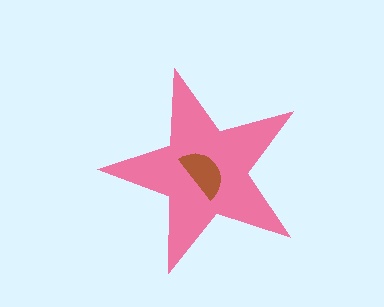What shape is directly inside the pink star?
The brown semicircle.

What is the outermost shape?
The pink star.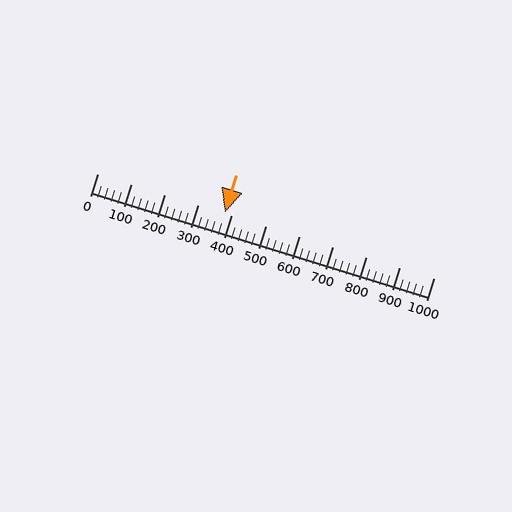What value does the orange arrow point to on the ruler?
The orange arrow points to approximately 379.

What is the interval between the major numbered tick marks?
The major tick marks are spaced 100 units apart.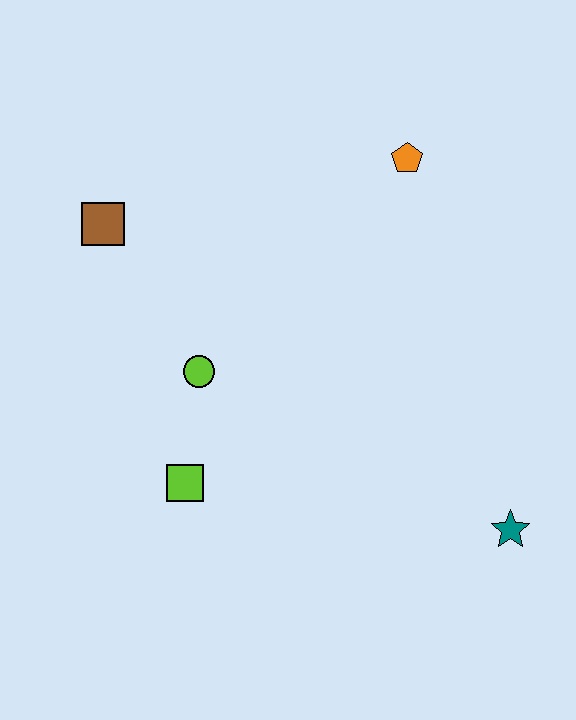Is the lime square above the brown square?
No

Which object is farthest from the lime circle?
The teal star is farthest from the lime circle.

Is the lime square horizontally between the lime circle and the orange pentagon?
No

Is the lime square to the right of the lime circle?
No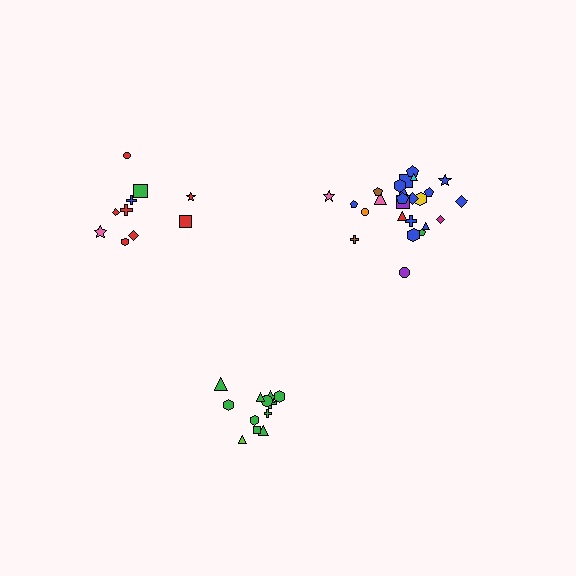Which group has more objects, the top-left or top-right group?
The top-right group.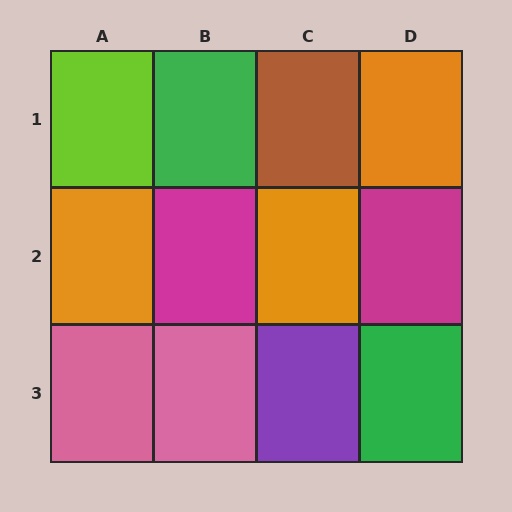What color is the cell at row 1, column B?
Green.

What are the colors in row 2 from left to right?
Orange, magenta, orange, magenta.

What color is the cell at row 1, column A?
Lime.